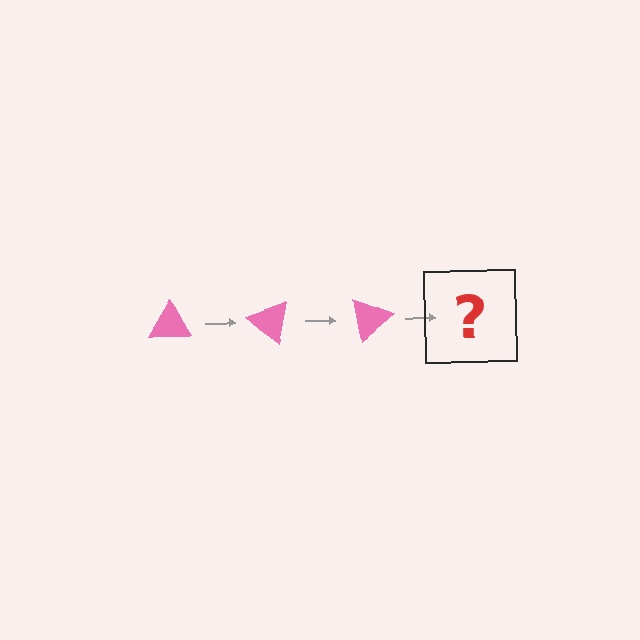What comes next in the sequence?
The next element should be a pink triangle rotated 120 degrees.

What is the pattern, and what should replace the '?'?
The pattern is that the triangle rotates 40 degrees each step. The '?' should be a pink triangle rotated 120 degrees.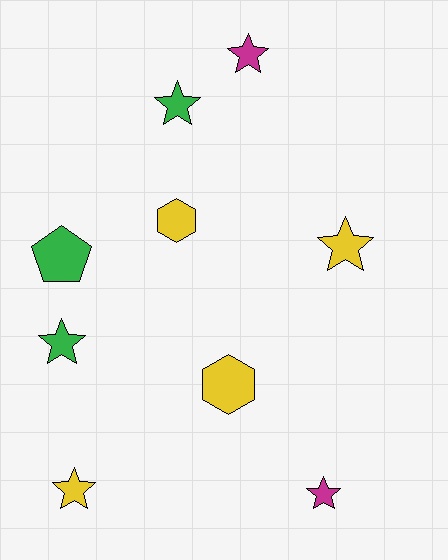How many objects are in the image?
There are 9 objects.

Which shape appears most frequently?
Star, with 6 objects.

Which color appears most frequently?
Yellow, with 4 objects.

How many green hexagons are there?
There are no green hexagons.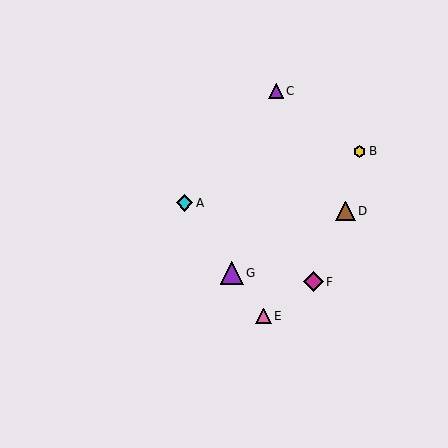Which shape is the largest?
The purple triangle (labeled G) is the largest.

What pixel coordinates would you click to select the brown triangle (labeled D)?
Click at (346, 211) to select the brown triangle D.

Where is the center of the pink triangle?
The center of the pink triangle is at (263, 316).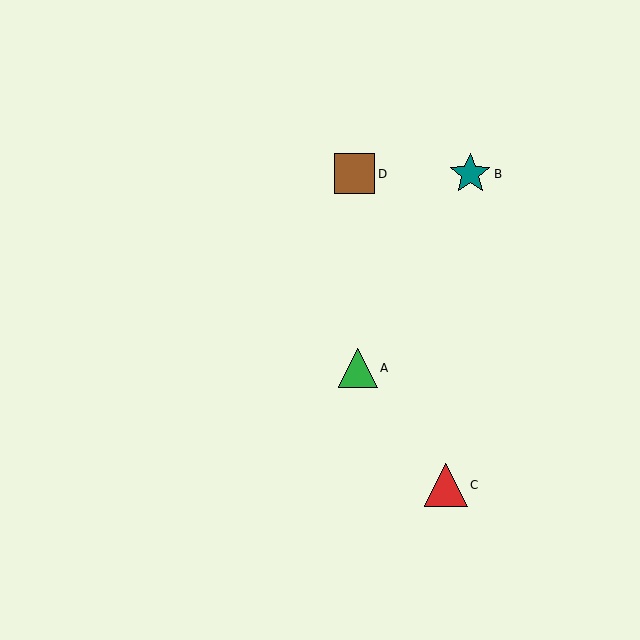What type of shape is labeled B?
Shape B is a teal star.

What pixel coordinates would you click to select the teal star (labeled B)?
Click at (470, 174) to select the teal star B.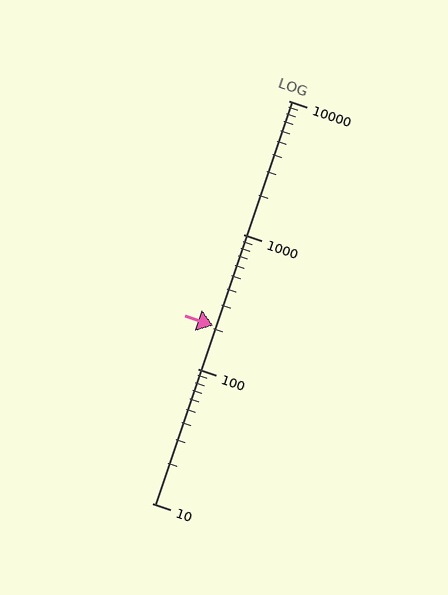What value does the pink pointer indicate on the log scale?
The pointer indicates approximately 210.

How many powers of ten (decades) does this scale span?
The scale spans 3 decades, from 10 to 10000.